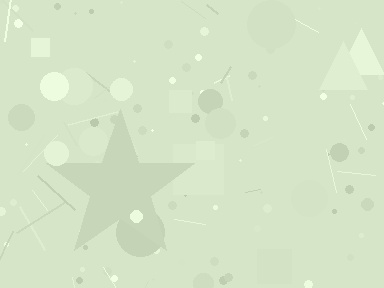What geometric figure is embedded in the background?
A star is embedded in the background.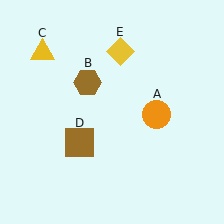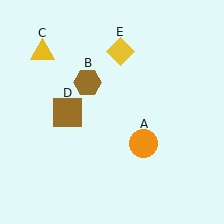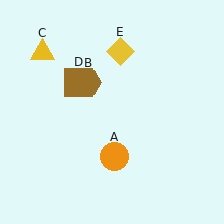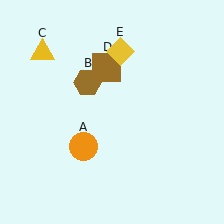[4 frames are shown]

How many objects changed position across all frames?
2 objects changed position: orange circle (object A), brown square (object D).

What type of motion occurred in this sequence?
The orange circle (object A), brown square (object D) rotated clockwise around the center of the scene.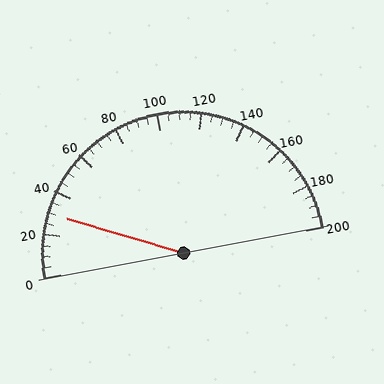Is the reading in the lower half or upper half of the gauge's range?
The reading is in the lower half of the range (0 to 200).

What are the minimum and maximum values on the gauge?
The gauge ranges from 0 to 200.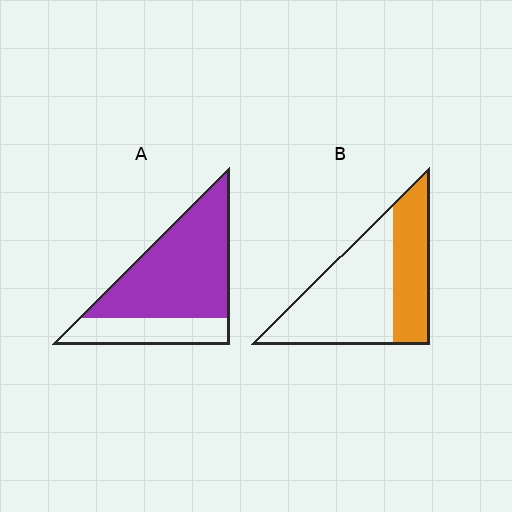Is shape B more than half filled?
No.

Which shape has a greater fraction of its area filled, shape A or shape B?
Shape A.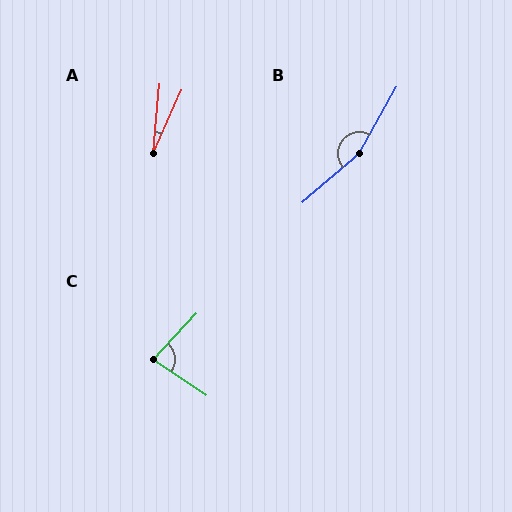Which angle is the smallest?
A, at approximately 19 degrees.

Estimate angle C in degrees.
Approximately 81 degrees.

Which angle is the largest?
B, at approximately 160 degrees.